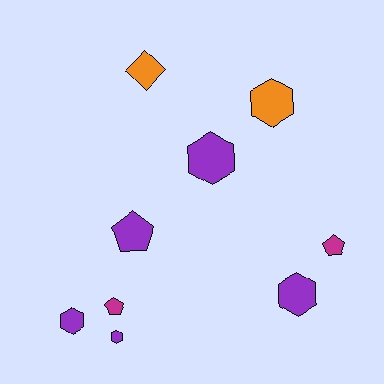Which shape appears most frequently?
Hexagon, with 5 objects.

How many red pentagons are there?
There are no red pentagons.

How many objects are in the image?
There are 9 objects.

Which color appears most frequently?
Purple, with 5 objects.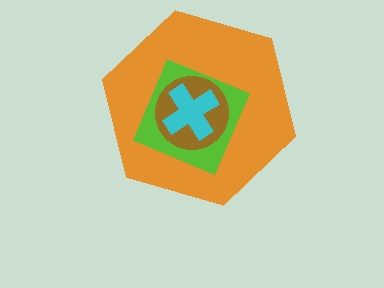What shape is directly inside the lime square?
The brown circle.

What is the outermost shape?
The orange hexagon.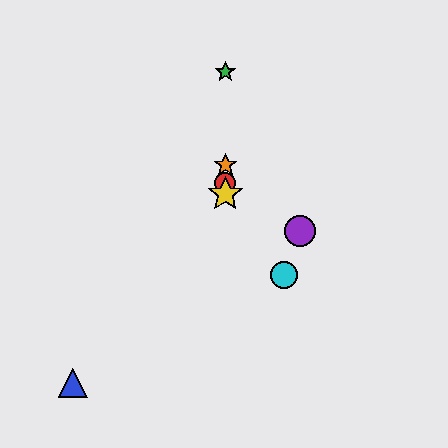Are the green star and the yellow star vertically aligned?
Yes, both are at x≈225.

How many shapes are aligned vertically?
4 shapes (the red circle, the green star, the yellow star, the orange star) are aligned vertically.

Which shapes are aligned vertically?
The red circle, the green star, the yellow star, the orange star are aligned vertically.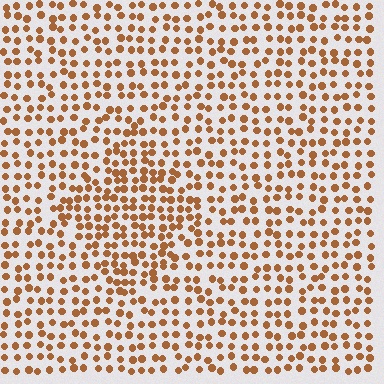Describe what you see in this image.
The image contains small brown elements arranged at two different densities. A diamond-shaped region is visible where the elements are more densely packed than the surrounding area.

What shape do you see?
I see a diamond.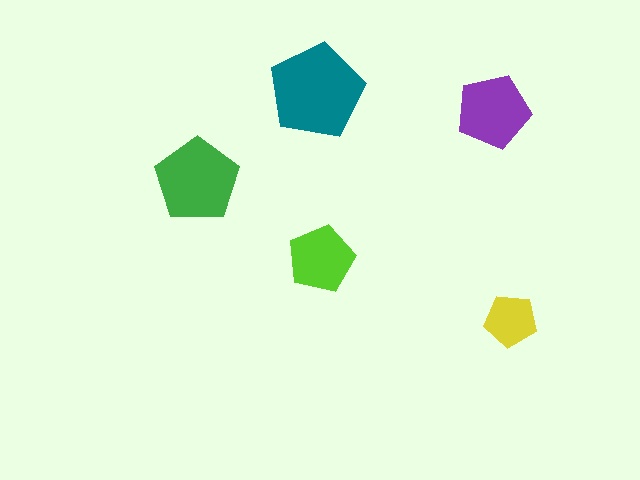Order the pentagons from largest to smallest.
the teal one, the green one, the purple one, the lime one, the yellow one.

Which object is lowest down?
The yellow pentagon is bottommost.